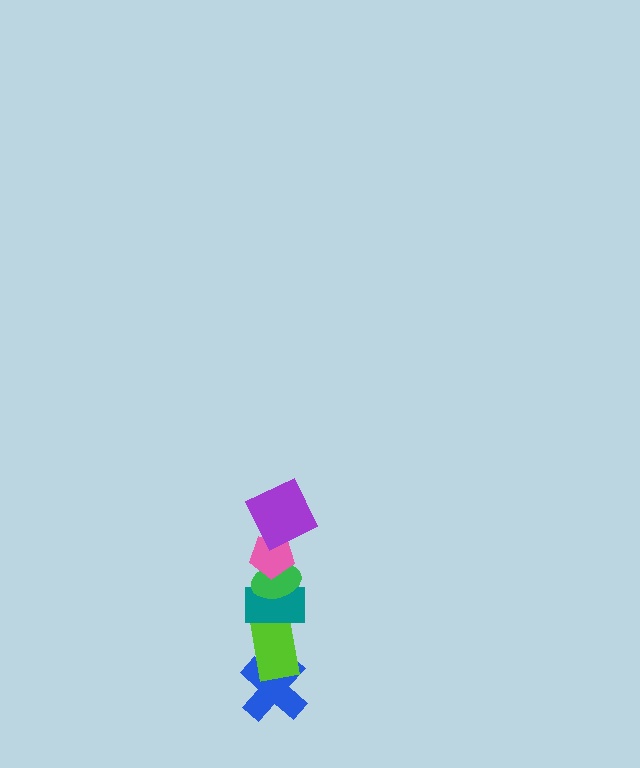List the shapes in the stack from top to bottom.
From top to bottom: the purple square, the pink pentagon, the green ellipse, the teal rectangle, the lime rectangle, the blue cross.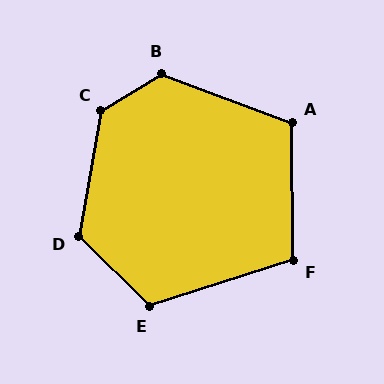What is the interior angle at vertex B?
Approximately 128 degrees (obtuse).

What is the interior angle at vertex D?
Approximately 124 degrees (obtuse).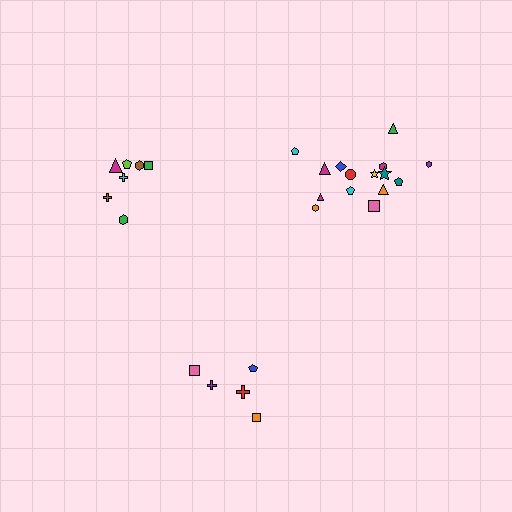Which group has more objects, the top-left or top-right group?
The top-right group.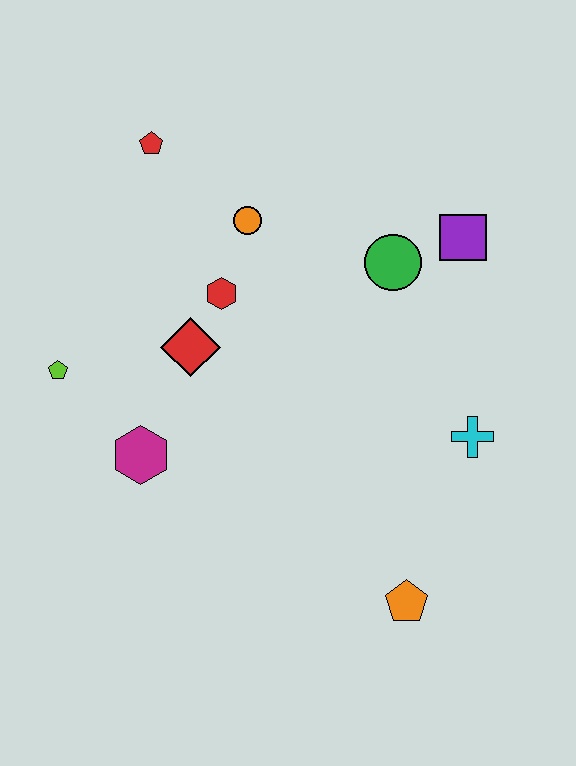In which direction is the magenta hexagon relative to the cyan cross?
The magenta hexagon is to the left of the cyan cross.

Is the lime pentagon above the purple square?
No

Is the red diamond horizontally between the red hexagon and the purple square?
No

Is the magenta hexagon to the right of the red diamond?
No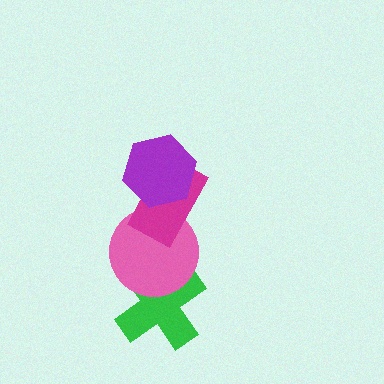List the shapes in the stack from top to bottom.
From top to bottom: the purple hexagon, the magenta rectangle, the pink circle, the green cross.